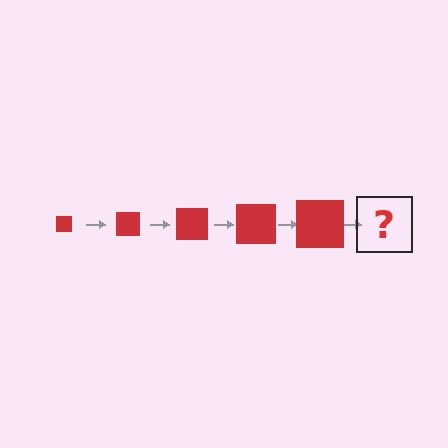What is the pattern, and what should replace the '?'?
The pattern is that the square gets progressively larger each step. The '?' should be a red square, larger than the previous one.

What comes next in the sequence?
The next element should be a red square, larger than the previous one.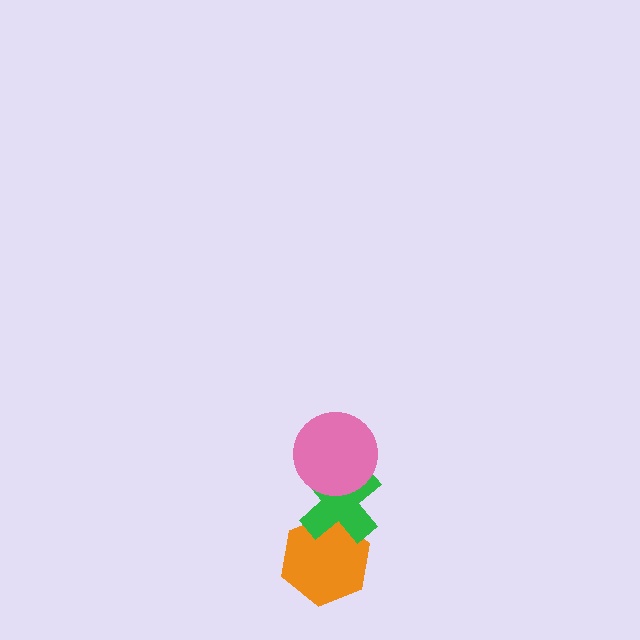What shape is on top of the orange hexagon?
The green cross is on top of the orange hexagon.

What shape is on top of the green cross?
The pink circle is on top of the green cross.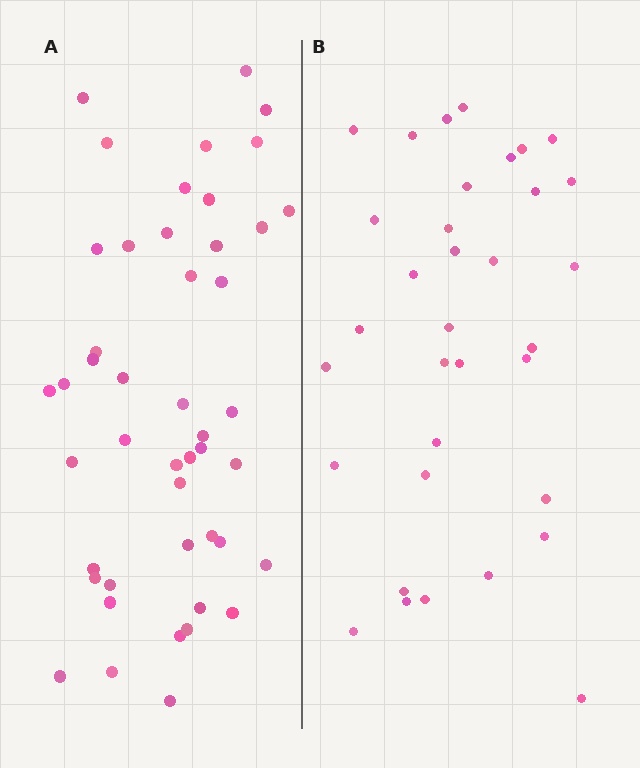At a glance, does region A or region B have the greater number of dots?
Region A (the left region) has more dots.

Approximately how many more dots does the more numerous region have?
Region A has roughly 12 or so more dots than region B.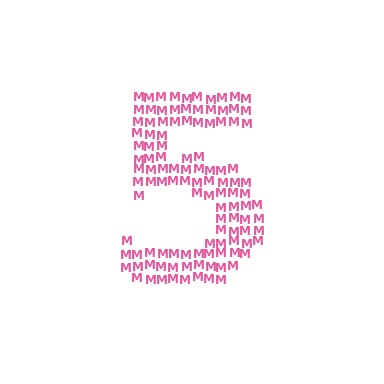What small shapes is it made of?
It is made of small letter M's.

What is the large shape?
The large shape is the digit 5.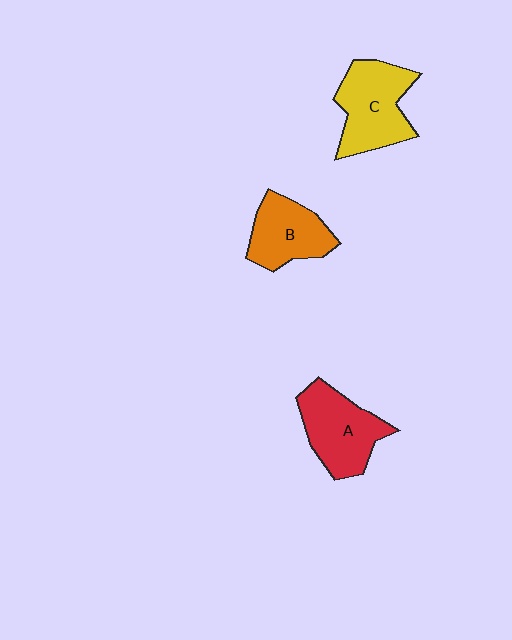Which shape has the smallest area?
Shape B (orange).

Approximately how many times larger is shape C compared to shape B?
Approximately 1.3 times.